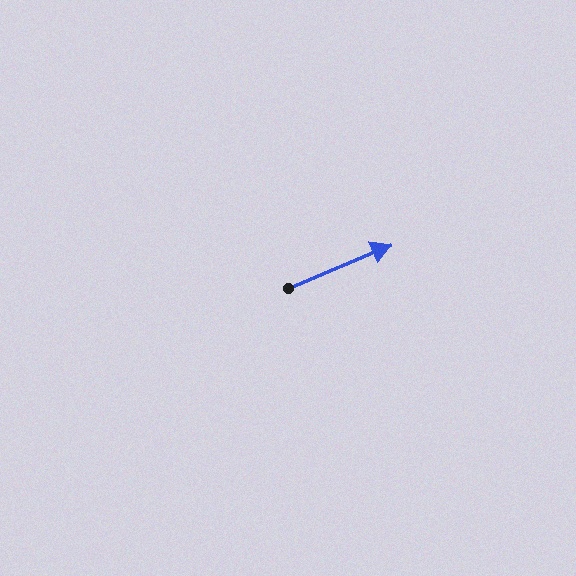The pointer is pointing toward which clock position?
Roughly 2 o'clock.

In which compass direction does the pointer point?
Northeast.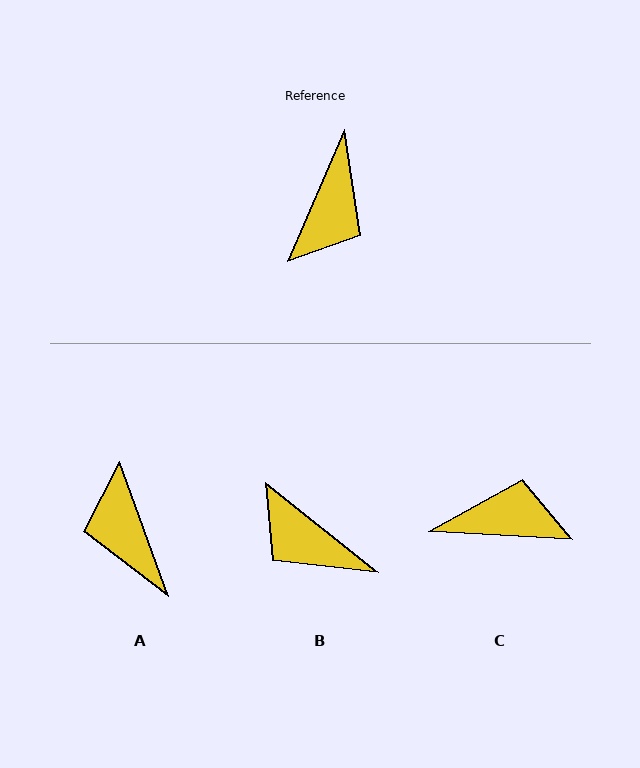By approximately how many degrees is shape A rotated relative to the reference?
Approximately 136 degrees clockwise.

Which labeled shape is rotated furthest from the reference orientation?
A, about 136 degrees away.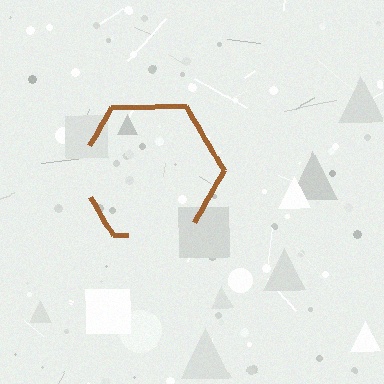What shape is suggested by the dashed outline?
The dashed outline suggests a hexagon.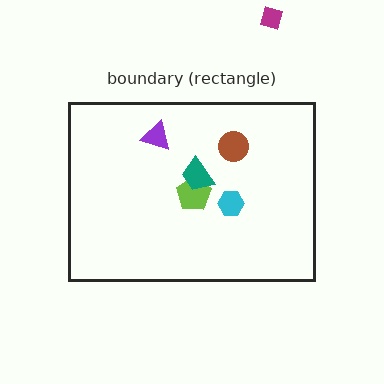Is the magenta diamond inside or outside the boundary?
Outside.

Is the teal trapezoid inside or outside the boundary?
Inside.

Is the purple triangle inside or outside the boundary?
Inside.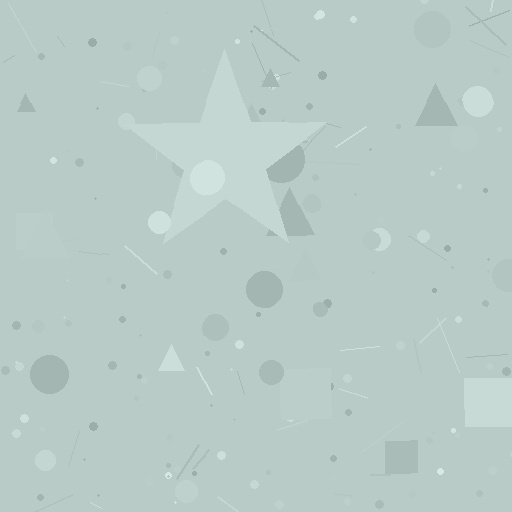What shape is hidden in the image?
A star is hidden in the image.